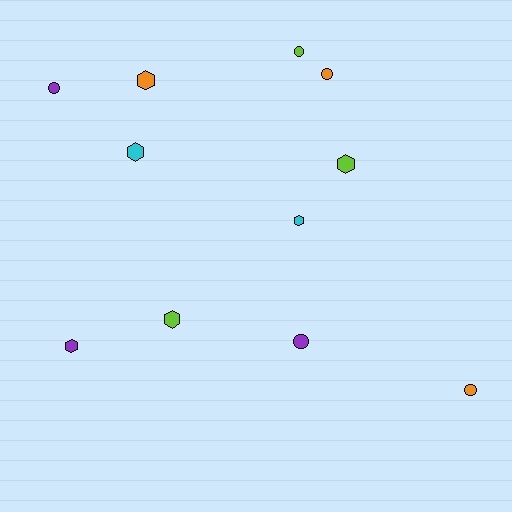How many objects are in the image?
There are 11 objects.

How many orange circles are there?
There are 2 orange circles.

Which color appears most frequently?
Purple, with 3 objects.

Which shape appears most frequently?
Hexagon, with 6 objects.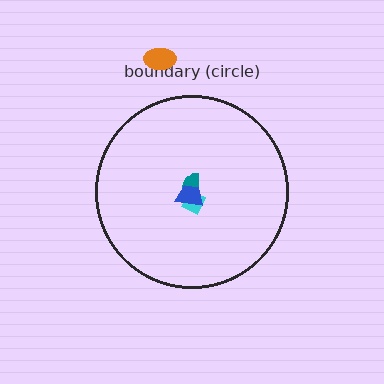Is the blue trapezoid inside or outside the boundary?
Inside.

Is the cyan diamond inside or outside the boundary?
Inside.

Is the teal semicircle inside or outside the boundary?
Inside.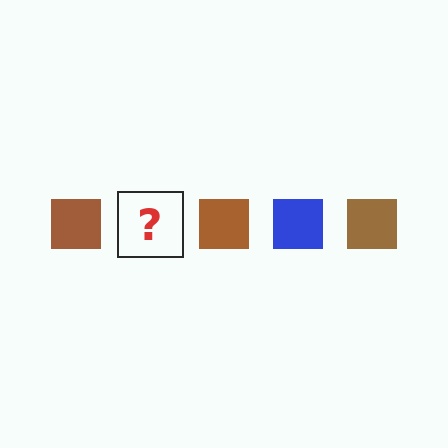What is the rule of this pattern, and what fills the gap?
The rule is that the pattern cycles through brown, blue squares. The gap should be filled with a blue square.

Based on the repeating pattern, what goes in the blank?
The blank should be a blue square.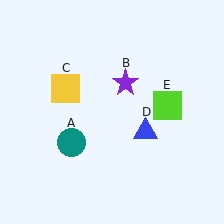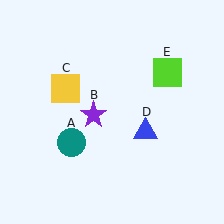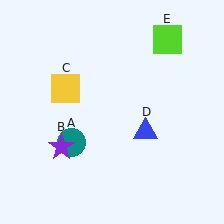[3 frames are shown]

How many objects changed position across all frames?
2 objects changed position: purple star (object B), lime square (object E).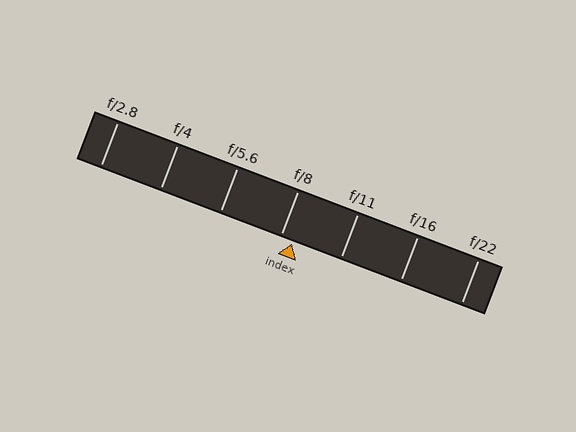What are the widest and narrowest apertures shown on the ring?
The widest aperture shown is f/2.8 and the narrowest is f/22.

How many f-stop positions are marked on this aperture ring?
There are 7 f-stop positions marked.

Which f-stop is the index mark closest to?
The index mark is closest to f/8.